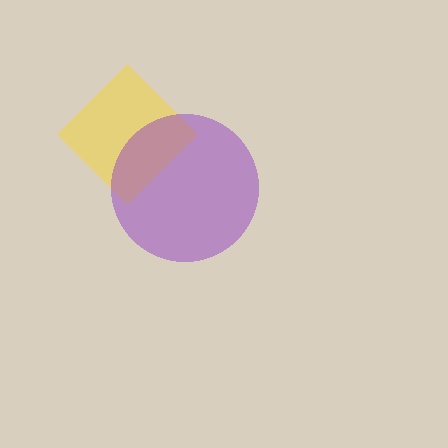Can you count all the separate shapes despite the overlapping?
Yes, there are 2 separate shapes.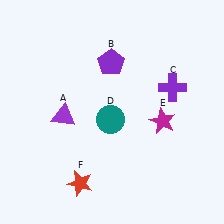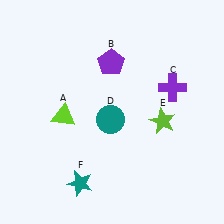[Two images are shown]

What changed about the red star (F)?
In Image 1, F is red. In Image 2, it changed to teal.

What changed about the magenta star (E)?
In Image 1, E is magenta. In Image 2, it changed to lime.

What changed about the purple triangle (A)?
In Image 1, A is purple. In Image 2, it changed to lime.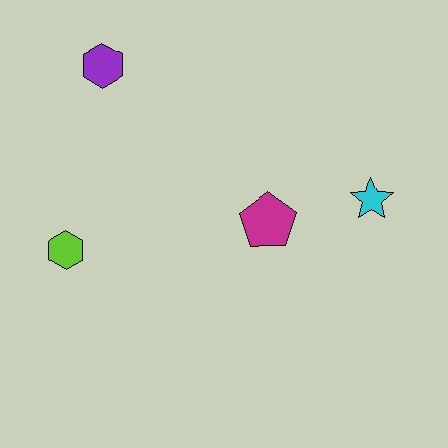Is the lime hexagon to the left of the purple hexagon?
Yes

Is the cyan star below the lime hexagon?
No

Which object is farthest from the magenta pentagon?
The purple hexagon is farthest from the magenta pentagon.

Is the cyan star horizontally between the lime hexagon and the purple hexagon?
No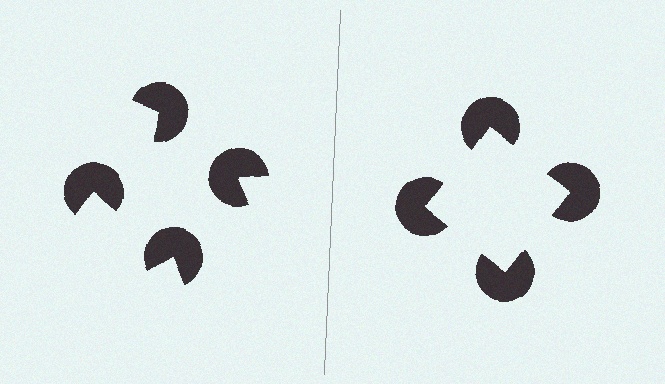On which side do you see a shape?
An illusory square appears on the right side. On the left side the wedge cuts are rotated, so no coherent shape forms.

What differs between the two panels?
The pac-man discs are positioned identically on both sides; only the wedge orientations differ. On the right they align to a square; on the left they are misaligned.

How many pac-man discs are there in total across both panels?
8 — 4 on each side.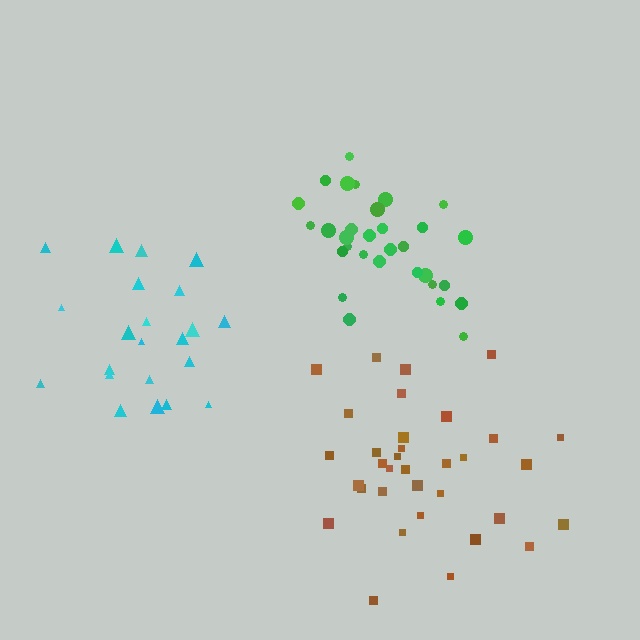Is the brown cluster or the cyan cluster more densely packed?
Brown.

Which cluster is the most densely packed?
Green.